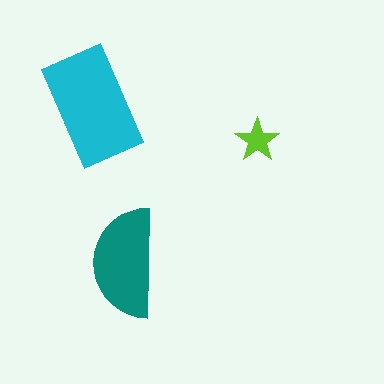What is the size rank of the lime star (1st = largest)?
3rd.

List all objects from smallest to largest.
The lime star, the teal semicircle, the cyan rectangle.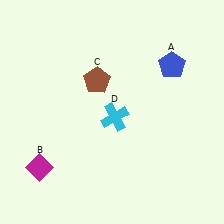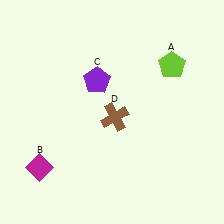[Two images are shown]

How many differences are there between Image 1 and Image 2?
There are 3 differences between the two images.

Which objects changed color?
A changed from blue to lime. C changed from brown to purple. D changed from cyan to brown.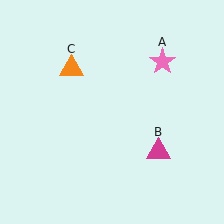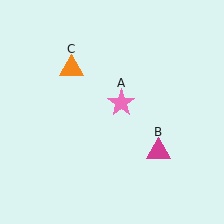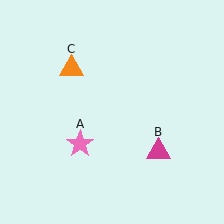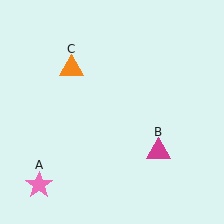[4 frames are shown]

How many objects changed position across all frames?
1 object changed position: pink star (object A).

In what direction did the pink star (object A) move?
The pink star (object A) moved down and to the left.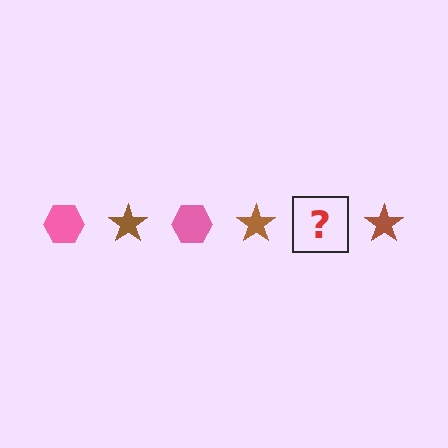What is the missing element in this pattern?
The missing element is a pink hexagon.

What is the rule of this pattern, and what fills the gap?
The rule is that the pattern alternates between pink hexagon and brown star. The gap should be filled with a pink hexagon.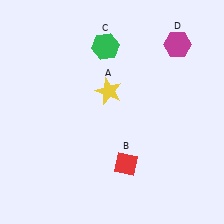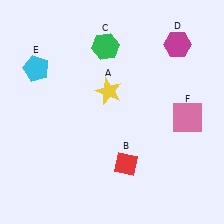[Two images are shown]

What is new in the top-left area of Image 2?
A cyan pentagon (E) was added in the top-left area of Image 2.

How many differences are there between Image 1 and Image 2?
There are 2 differences between the two images.